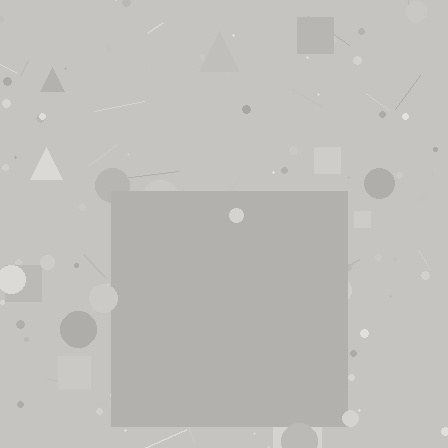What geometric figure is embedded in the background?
A square is embedded in the background.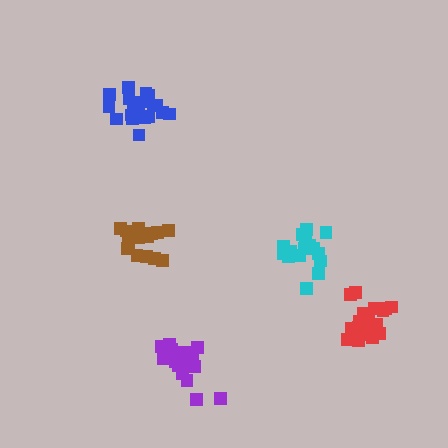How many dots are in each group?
Group 1: 16 dots, Group 2: 17 dots, Group 3: 21 dots, Group 4: 20 dots, Group 5: 21 dots (95 total).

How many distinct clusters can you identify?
There are 5 distinct clusters.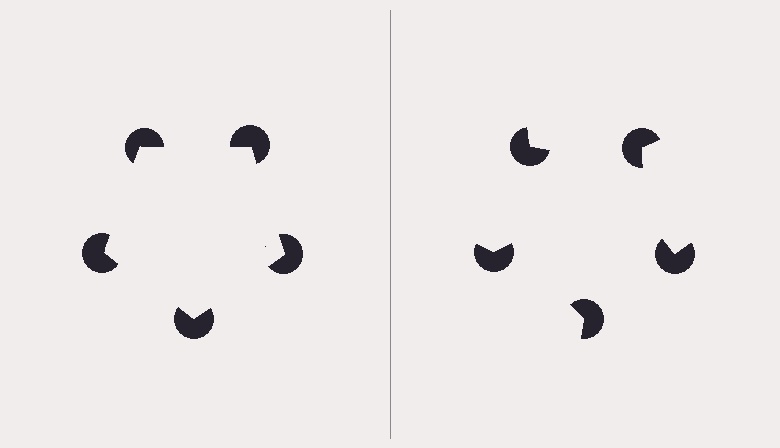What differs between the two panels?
The pac-man discs are positioned identically on both sides; only the wedge orientations differ. On the left they align to a pentagon; on the right they are misaligned.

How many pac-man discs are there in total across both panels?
10 — 5 on each side.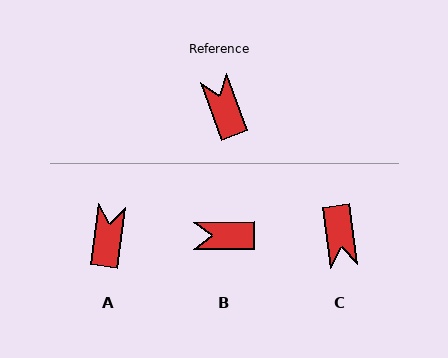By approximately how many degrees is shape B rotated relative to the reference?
Approximately 71 degrees counter-clockwise.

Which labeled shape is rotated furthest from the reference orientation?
C, about 168 degrees away.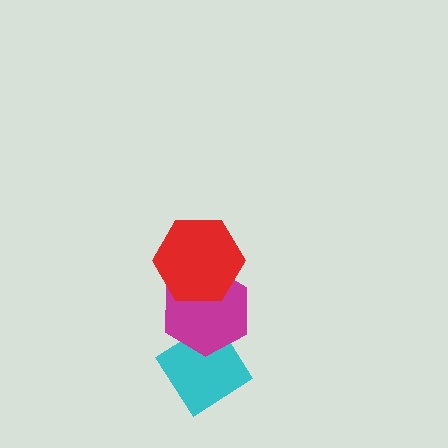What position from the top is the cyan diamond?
The cyan diamond is 3rd from the top.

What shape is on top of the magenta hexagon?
The red hexagon is on top of the magenta hexagon.